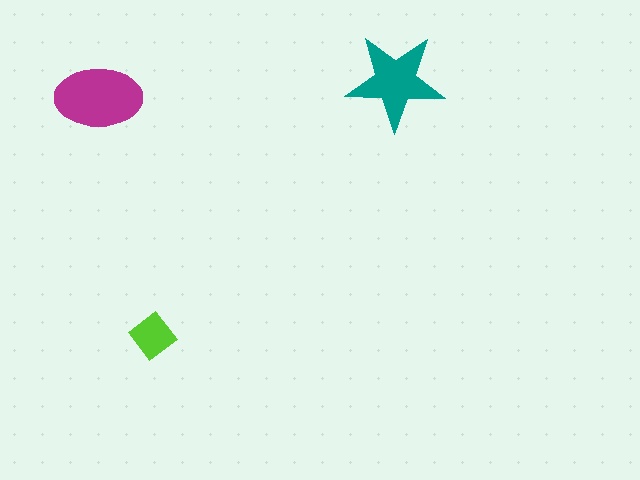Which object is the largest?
The magenta ellipse.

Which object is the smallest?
The lime diamond.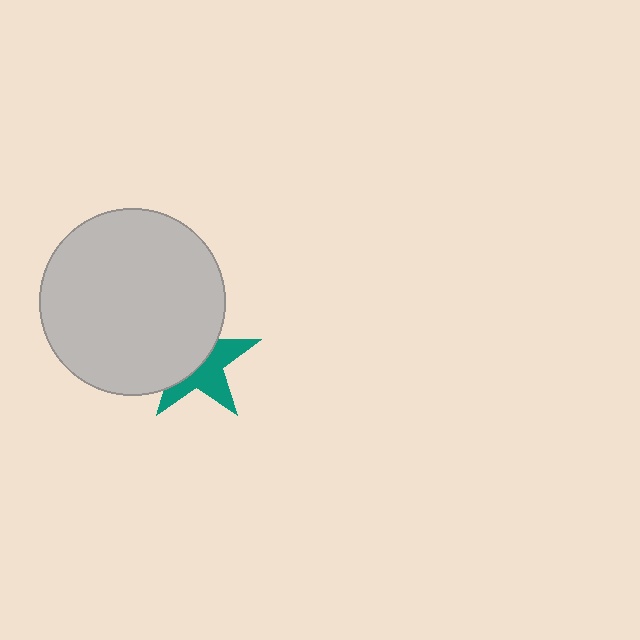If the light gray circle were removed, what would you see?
You would see the complete teal star.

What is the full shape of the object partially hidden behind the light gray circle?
The partially hidden object is a teal star.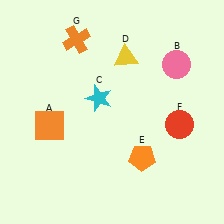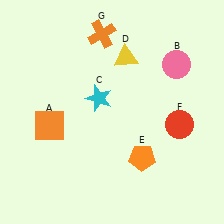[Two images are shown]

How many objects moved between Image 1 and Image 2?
1 object moved between the two images.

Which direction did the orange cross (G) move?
The orange cross (G) moved right.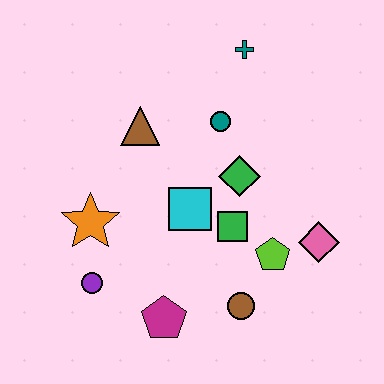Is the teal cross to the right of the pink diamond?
No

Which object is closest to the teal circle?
The green diamond is closest to the teal circle.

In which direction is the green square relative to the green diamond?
The green square is below the green diamond.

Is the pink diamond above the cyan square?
No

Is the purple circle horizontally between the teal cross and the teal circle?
No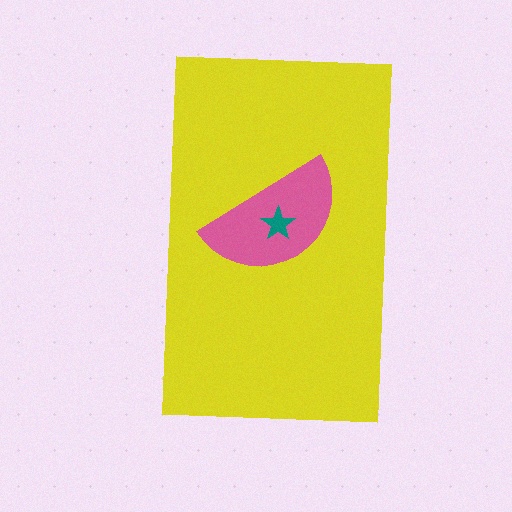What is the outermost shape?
The yellow rectangle.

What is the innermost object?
The teal star.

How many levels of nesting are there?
3.